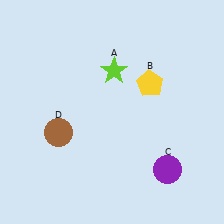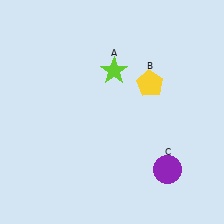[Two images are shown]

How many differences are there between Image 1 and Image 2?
There is 1 difference between the two images.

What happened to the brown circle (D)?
The brown circle (D) was removed in Image 2. It was in the bottom-left area of Image 1.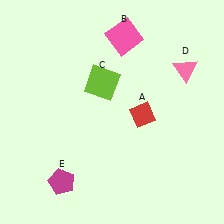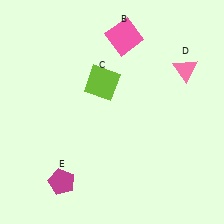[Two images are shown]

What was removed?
The red diamond (A) was removed in Image 2.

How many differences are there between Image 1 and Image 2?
There is 1 difference between the two images.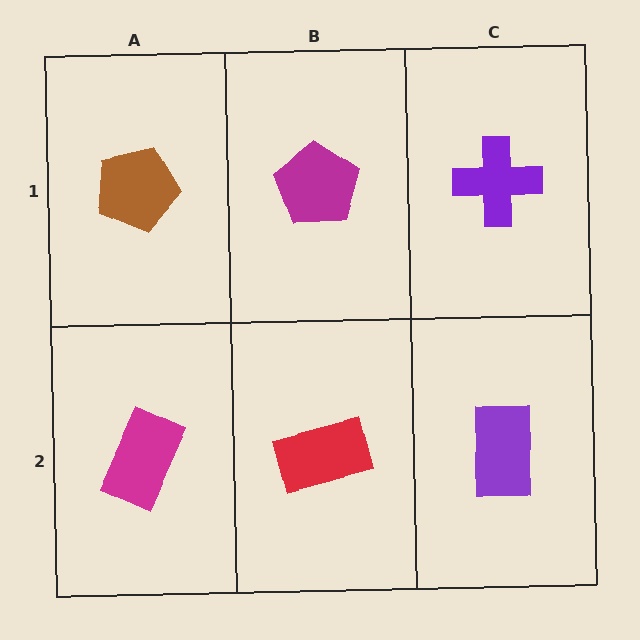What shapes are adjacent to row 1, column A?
A magenta rectangle (row 2, column A), a magenta pentagon (row 1, column B).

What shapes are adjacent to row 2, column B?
A magenta pentagon (row 1, column B), a magenta rectangle (row 2, column A), a purple rectangle (row 2, column C).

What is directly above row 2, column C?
A purple cross.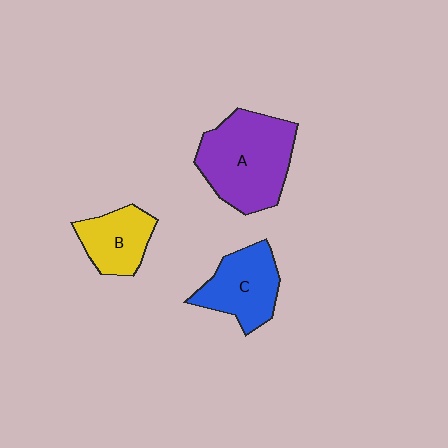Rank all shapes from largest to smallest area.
From largest to smallest: A (purple), C (blue), B (yellow).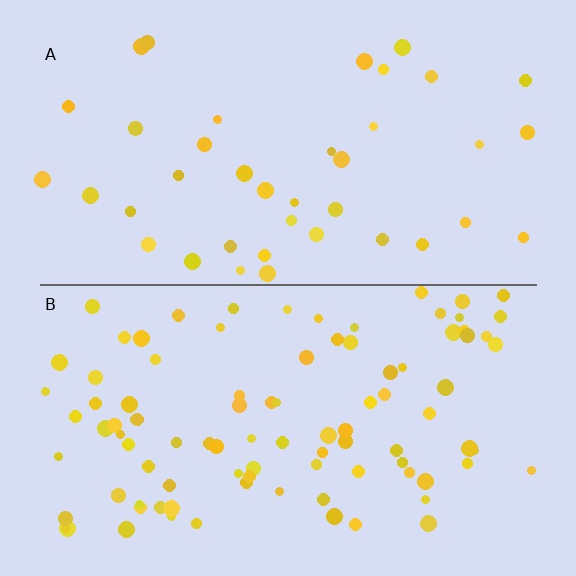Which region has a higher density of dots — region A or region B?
B (the bottom).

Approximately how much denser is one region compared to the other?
Approximately 2.4× — region B over region A.